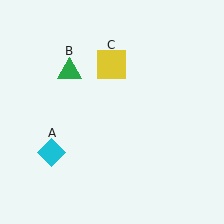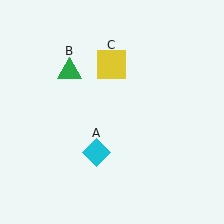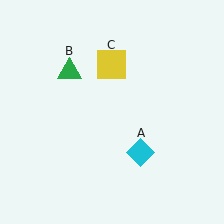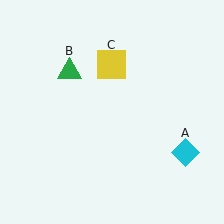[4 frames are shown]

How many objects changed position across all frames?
1 object changed position: cyan diamond (object A).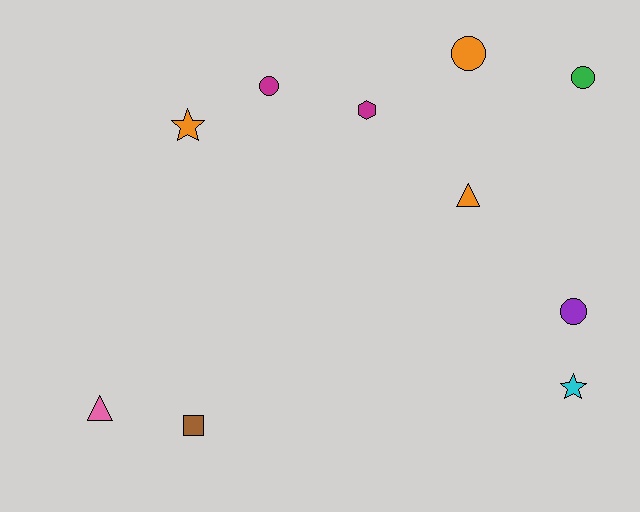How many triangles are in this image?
There are 2 triangles.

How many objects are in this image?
There are 10 objects.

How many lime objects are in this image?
There are no lime objects.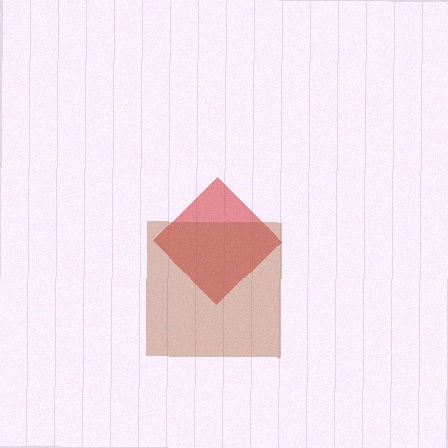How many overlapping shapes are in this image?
There are 2 overlapping shapes in the image.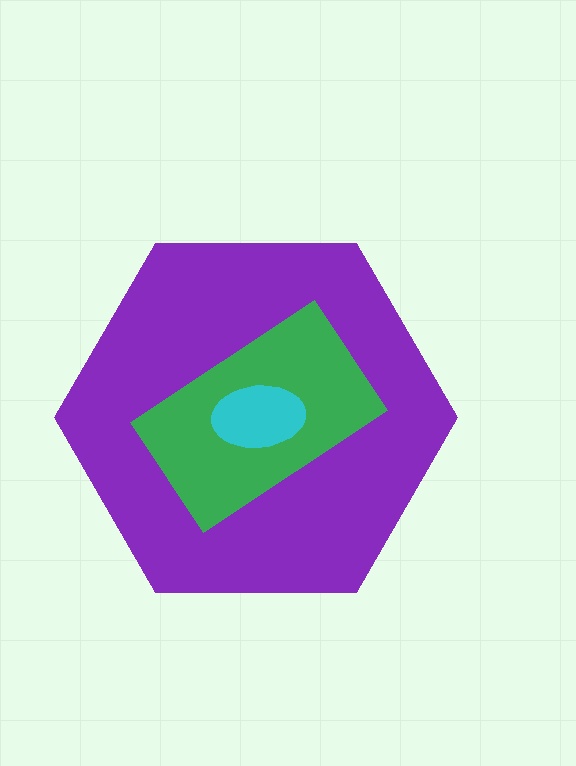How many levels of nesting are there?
3.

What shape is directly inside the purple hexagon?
The green rectangle.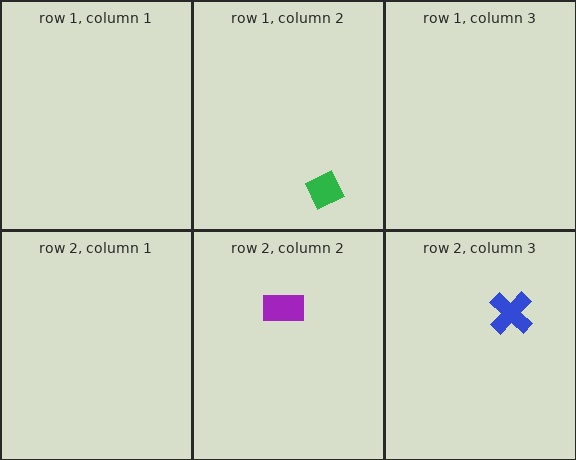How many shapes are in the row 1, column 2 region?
1.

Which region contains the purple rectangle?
The row 2, column 2 region.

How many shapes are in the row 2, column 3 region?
1.